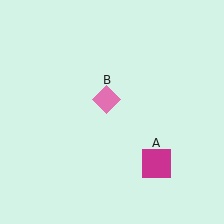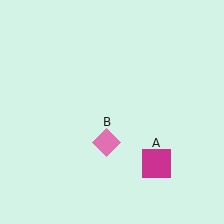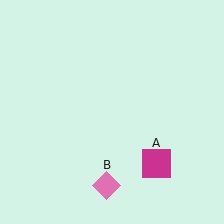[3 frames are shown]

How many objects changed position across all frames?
1 object changed position: pink diamond (object B).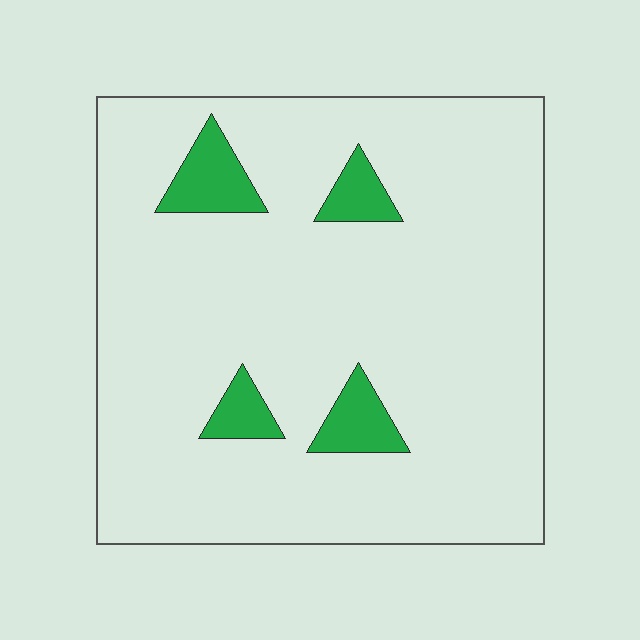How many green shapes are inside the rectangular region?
4.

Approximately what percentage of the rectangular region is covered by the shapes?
Approximately 10%.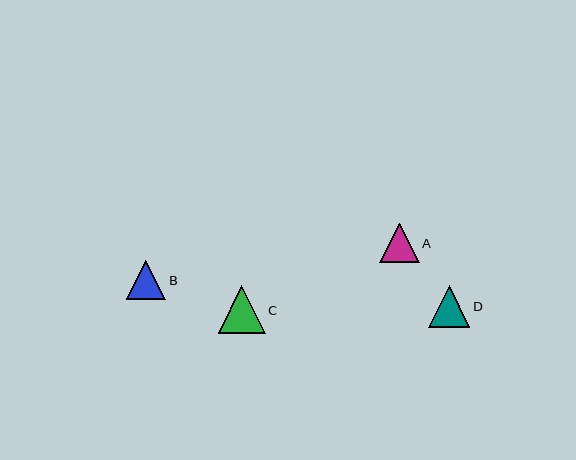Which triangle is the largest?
Triangle C is the largest with a size of approximately 47 pixels.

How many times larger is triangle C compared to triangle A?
Triangle C is approximately 1.2 times the size of triangle A.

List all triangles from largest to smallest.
From largest to smallest: C, D, A, B.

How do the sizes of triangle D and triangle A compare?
Triangle D and triangle A are approximately the same size.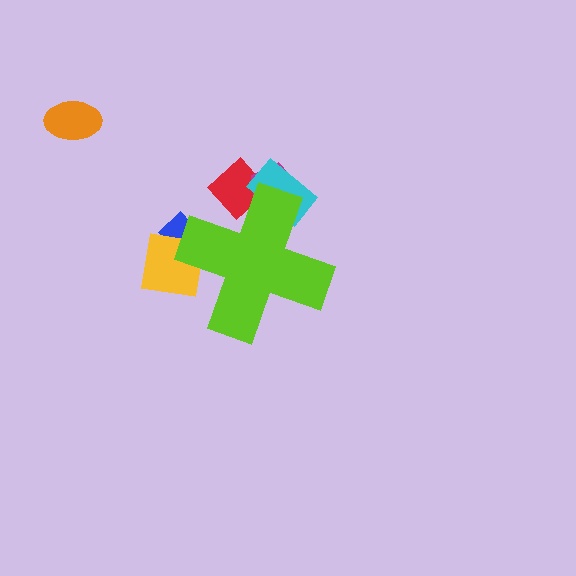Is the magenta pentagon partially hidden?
Yes, the magenta pentagon is partially hidden behind the lime cross.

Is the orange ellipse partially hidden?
No, the orange ellipse is fully visible.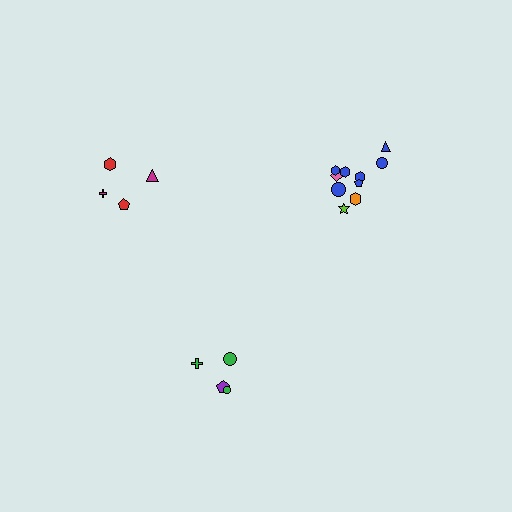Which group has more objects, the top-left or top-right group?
The top-right group.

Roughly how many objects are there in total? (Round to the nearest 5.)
Roughly 20 objects in total.